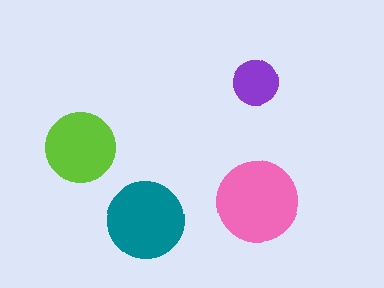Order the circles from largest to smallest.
the pink one, the teal one, the lime one, the purple one.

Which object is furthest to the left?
The lime circle is leftmost.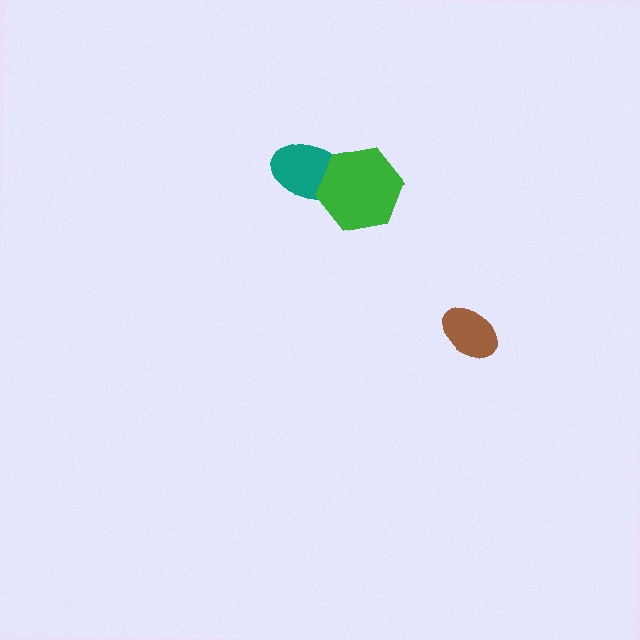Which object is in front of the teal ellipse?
The green hexagon is in front of the teal ellipse.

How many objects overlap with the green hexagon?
1 object overlaps with the green hexagon.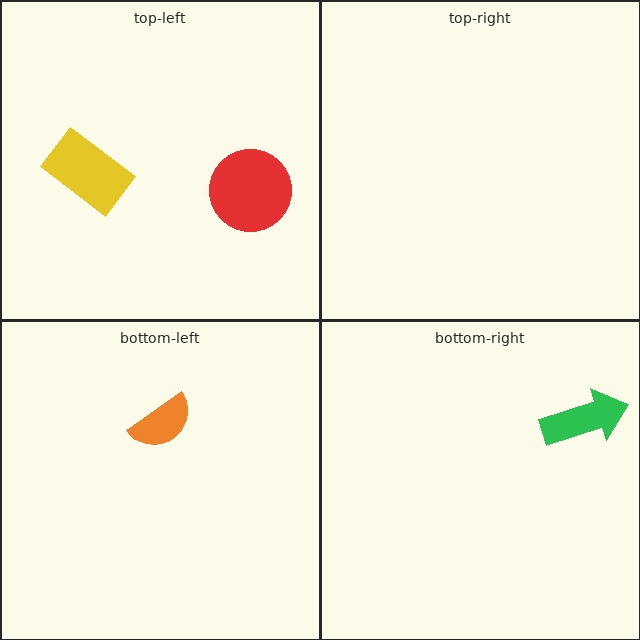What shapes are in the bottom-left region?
The orange semicircle.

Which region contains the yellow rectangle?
The top-left region.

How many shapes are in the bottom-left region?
1.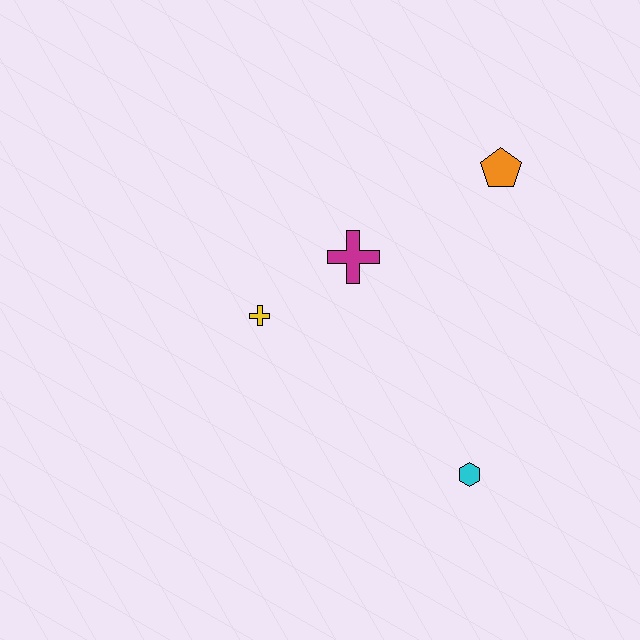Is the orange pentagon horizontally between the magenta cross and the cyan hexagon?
No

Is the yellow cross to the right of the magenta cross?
No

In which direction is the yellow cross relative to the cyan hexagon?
The yellow cross is to the left of the cyan hexagon.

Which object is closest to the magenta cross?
The yellow cross is closest to the magenta cross.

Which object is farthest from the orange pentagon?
The cyan hexagon is farthest from the orange pentagon.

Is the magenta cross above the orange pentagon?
No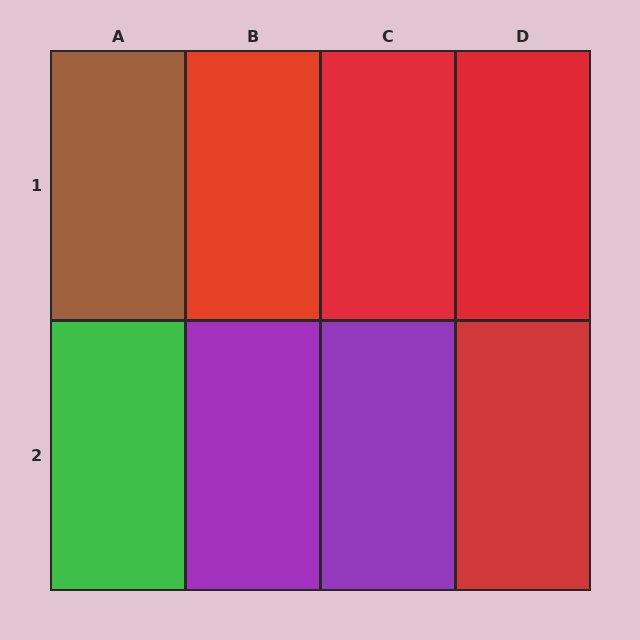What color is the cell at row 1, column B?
Red.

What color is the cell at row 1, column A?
Brown.